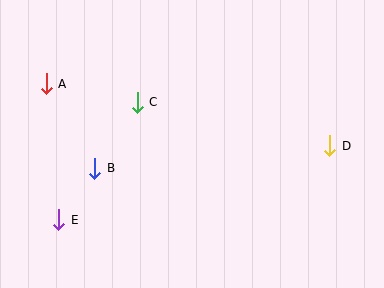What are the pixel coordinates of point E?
Point E is at (59, 220).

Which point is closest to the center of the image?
Point C at (137, 102) is closest to the center.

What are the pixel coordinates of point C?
Point C is at (137, 102).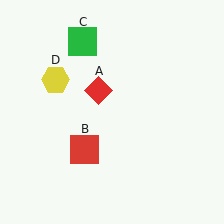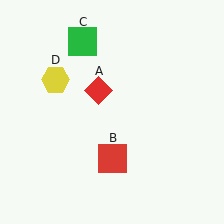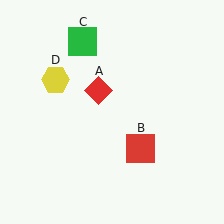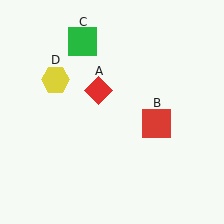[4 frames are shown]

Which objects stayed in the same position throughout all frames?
Red diamond (object A) and green square (object C) and yellow hexagon (object D) remained stationary.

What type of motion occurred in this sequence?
The red square (object B) rotated counterclockwise around the center of the scene.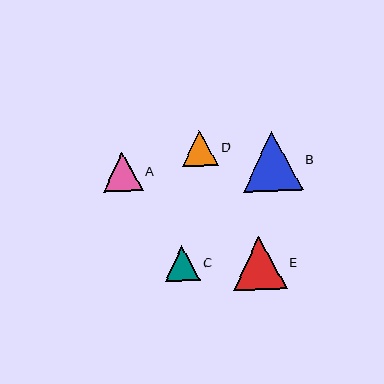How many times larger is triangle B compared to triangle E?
Triangle B is approximately 1.1 times the size of triangle E.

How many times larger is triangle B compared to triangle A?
Triangle B is approximately 1.5 times the size of triangle A.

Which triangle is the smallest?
Triangle C is the smallest with a size of approximately 35 pixels.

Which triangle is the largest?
Triangle B is the largest with a size of approximately 60 pixels.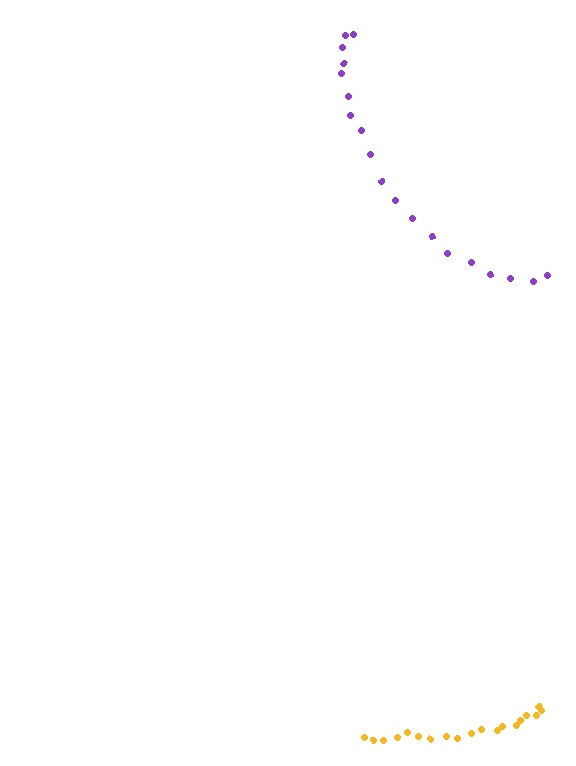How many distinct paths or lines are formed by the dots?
There are 2 distinct paths.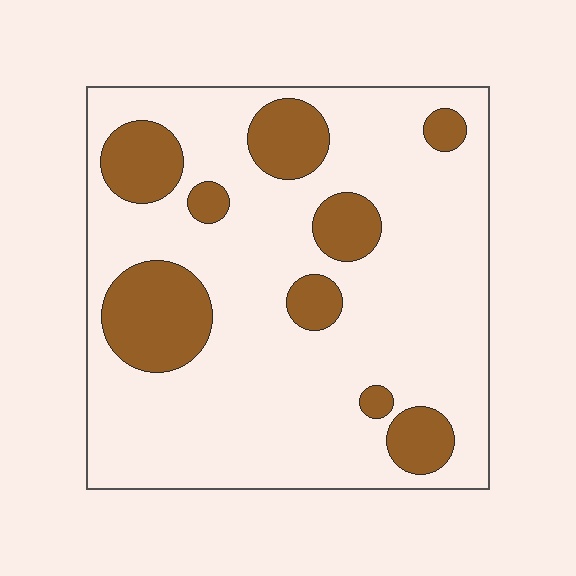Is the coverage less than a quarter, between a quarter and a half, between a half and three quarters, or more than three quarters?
Less than a quarter.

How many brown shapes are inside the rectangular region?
9.